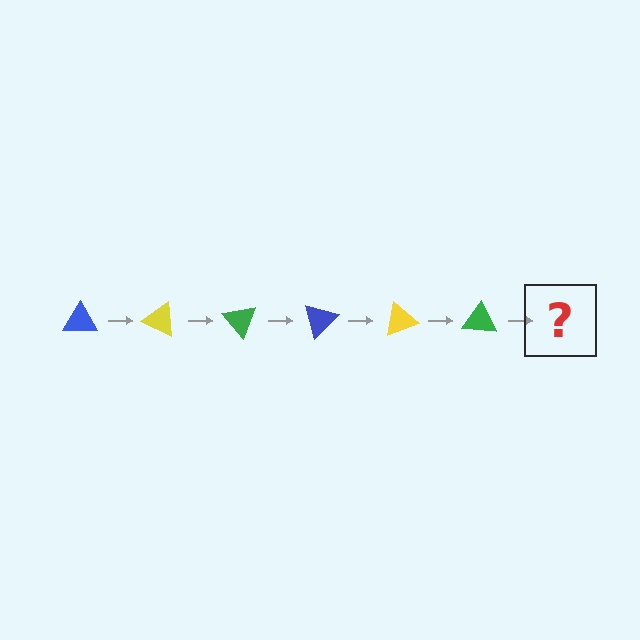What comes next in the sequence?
The next element should be a blue triangle, rotated 150 degrees from the start.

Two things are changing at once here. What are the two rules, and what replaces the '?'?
The two rules are that it rotates 25 degrees each step and the color cycles through blue, yellow, and green. The '?' should be a blue triangle, rotated 150 degrees from the start.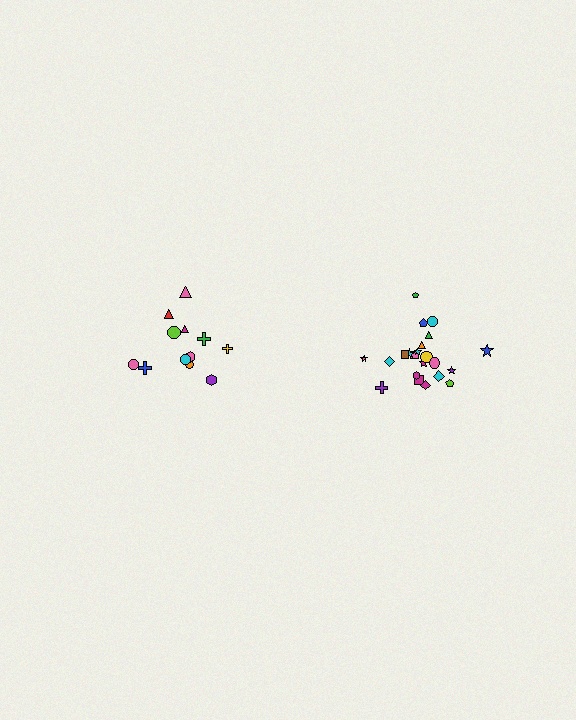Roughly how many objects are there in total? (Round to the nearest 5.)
Roughly 35 objects in total.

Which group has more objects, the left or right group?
The right group.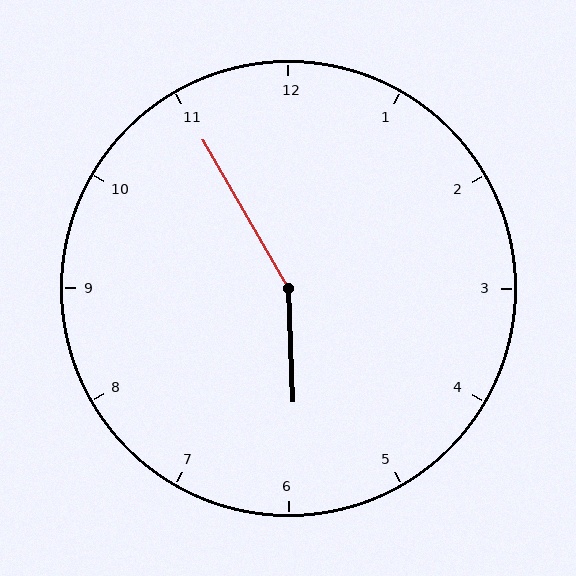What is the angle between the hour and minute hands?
Approximately 152 degrees.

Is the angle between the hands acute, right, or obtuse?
It is obtuse.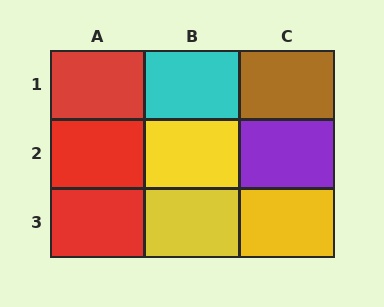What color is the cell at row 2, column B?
Yellow.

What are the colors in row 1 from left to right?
Red, cyan, brown.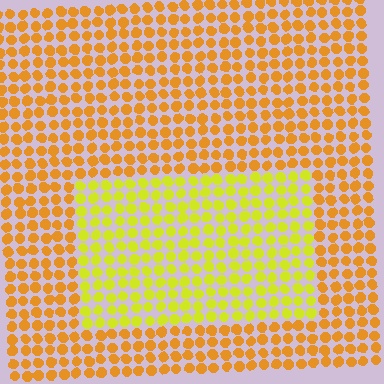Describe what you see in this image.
The image is filled with small orange elements in a uniform arrangement. A rectangle-shaped region is visible where the elements are tinted to a slightly different hue, forming a subtle color boundary.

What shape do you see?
I see a rectangle.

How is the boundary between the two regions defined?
The boundary is defined purely by a slight shift in hue (about 33 degrees). Spacing, size, and orientation are identical on both sides.